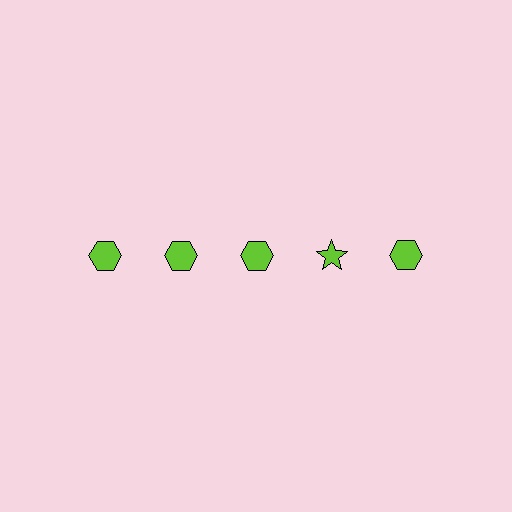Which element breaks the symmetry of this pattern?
The lime star in the top row, second from right column breaks the symmetry. All other shapes are lime hexagons.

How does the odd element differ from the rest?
It has a different shape: star instead of hexagon.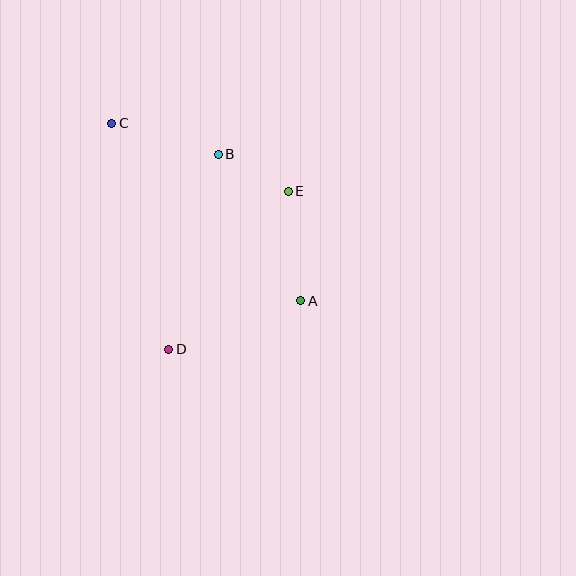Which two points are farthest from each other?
Points A and C are farthest from each other.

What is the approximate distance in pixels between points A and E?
The distance between A and E is approximately 110 pixels.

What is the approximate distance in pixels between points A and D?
The distance between A and D is approximately 140 pixels.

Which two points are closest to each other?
Points B and E are closest to each other.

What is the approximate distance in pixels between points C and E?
The distance between C and E is approximately 189 pixels.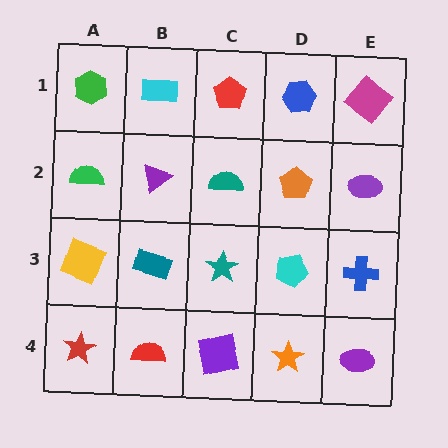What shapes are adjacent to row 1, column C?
A teal semicircle (row 2, column C), a cyan rectangle (row 1, column B), a blue hexagon (row 1, column D).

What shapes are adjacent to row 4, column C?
A teal star (row 3, column C), a red semicircle (row 4, column B), an orange star (row 4, column D).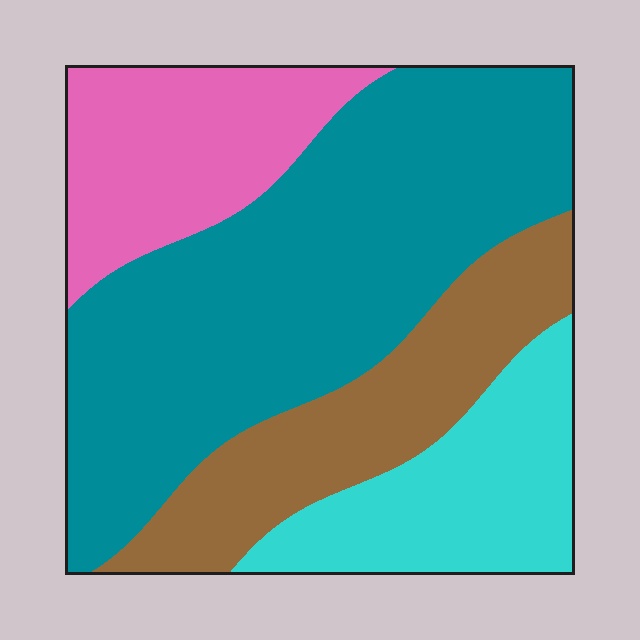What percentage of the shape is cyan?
Cyan takes up about one sixth (1/6) of the shape.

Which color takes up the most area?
Teal, at roughly 45%.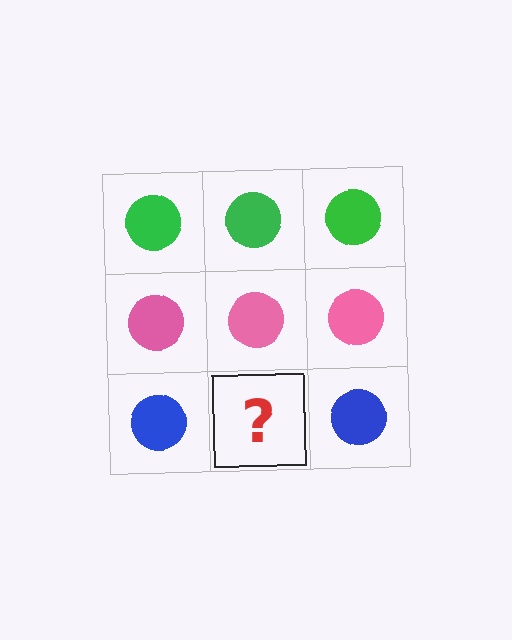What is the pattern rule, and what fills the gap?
The rule is that each row has a consistent color. The gap should be filled with a blue circle.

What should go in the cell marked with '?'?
The missing cell should contain a blue circle.